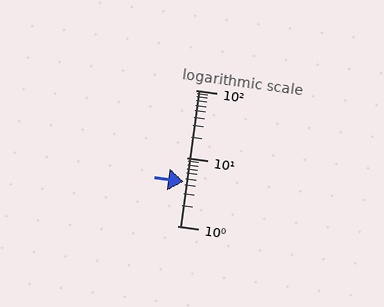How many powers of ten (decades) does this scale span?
The scale spans 2 decades, from 1 to 100.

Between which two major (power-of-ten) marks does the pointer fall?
The pointer is between 1 and 10.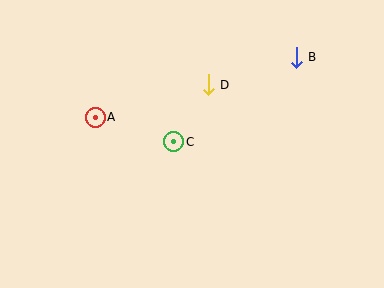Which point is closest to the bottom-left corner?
Point A is closest to the bottom-left corner.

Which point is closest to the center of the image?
Point C at (174, 142) is closest to the center.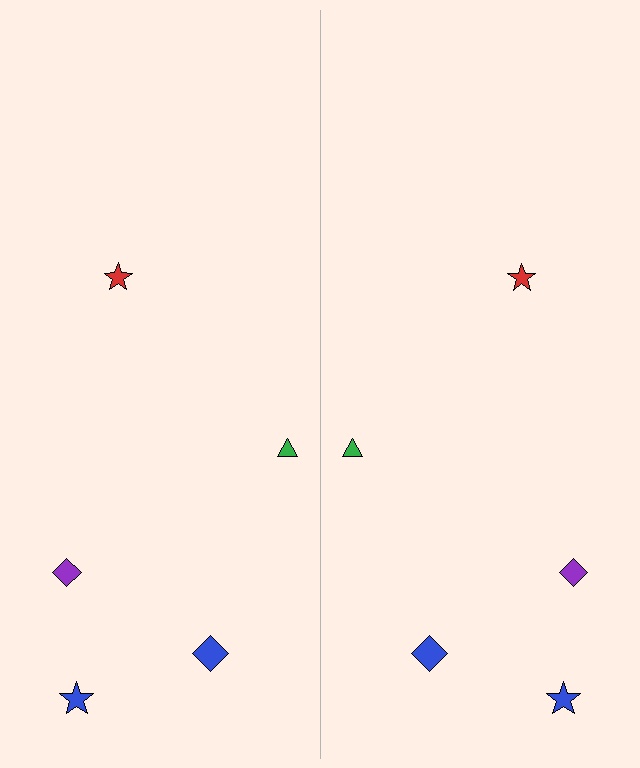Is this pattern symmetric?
Yes, this pattern has bilateral (reflection) symmetry.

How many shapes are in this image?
There are 10 shapes in this image.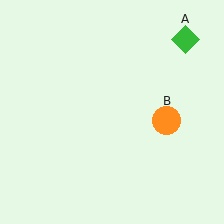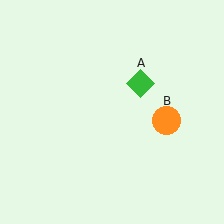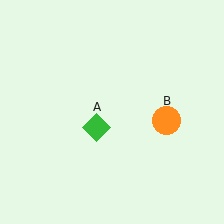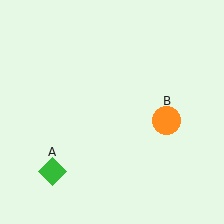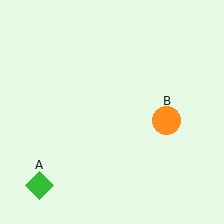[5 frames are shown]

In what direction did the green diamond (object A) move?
The green diamond (object A) moved down and to the left.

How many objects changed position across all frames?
1 object changed position: green diamond (object A).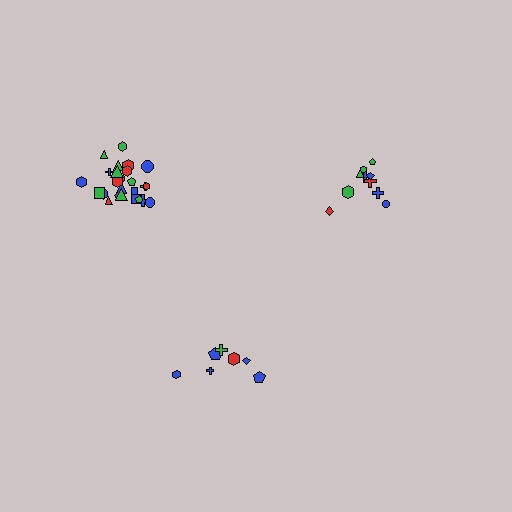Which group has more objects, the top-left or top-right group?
The top-left group.